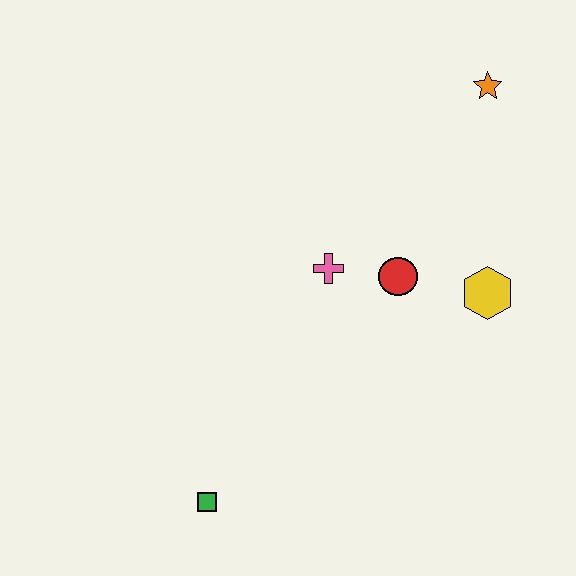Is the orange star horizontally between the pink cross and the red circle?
No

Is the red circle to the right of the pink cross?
Yes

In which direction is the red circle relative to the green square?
The red circle is above the green square.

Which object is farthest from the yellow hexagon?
The green square is farthest from the yellow hexagon.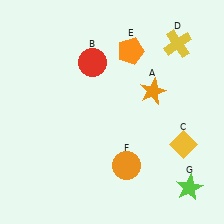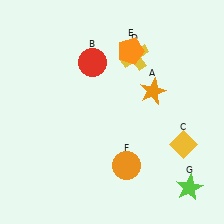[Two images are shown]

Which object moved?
The yellow cross (D) moved left.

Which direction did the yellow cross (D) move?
The yellow cross (D) moved left.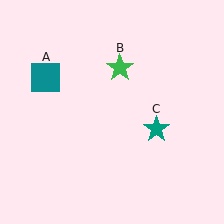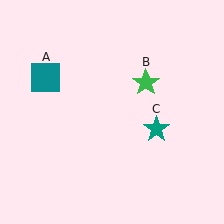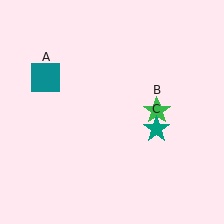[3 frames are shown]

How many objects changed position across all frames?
1 object changed position: green star (object B).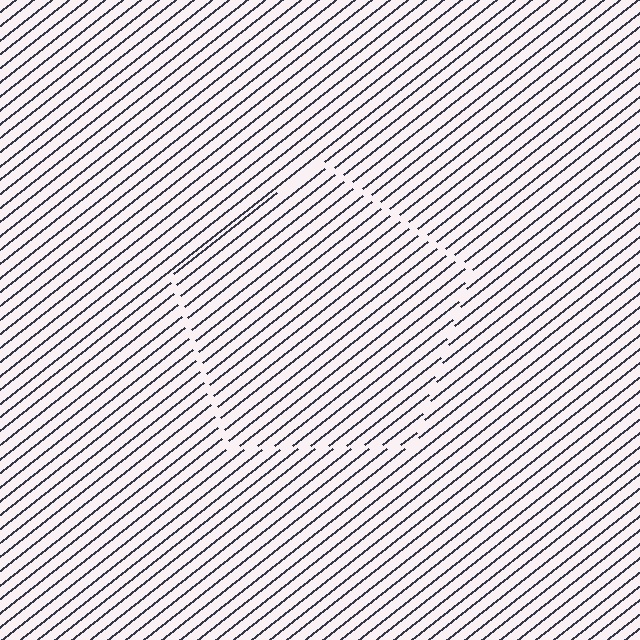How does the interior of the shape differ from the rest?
The interior of the shape contains the same grating, shifted by half a period — the contour is defined by the phase discontinuity where line-ends from the inner and outer gratings abut.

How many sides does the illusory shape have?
5 sides — the line-ends trace a pentagon.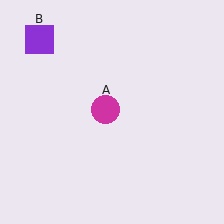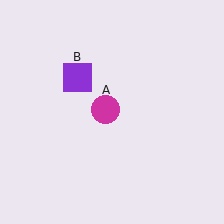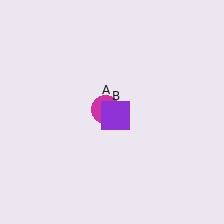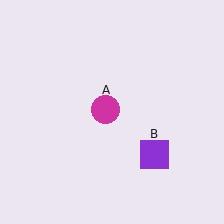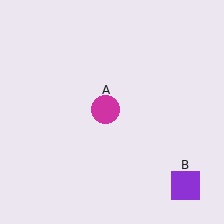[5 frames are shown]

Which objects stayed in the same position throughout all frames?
Magenta circle (object A) remained stationary.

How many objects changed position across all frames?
1 object changed position: purple square (object B).